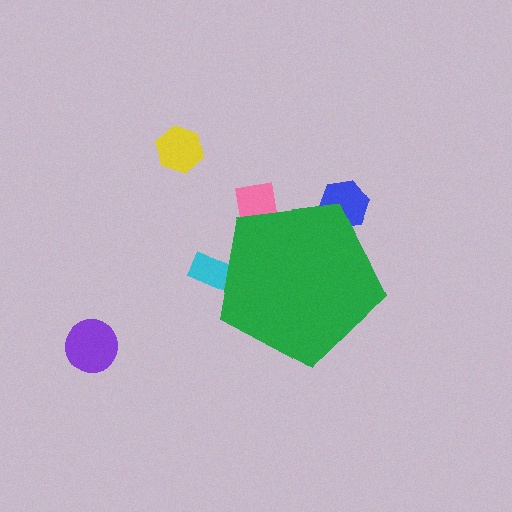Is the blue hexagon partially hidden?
Yes, the blue hexagon is partially hidden behind the green pentagon.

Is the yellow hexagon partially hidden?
No, the yellow hexagon is fully visible.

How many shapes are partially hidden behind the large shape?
3 shapes are partially hidden.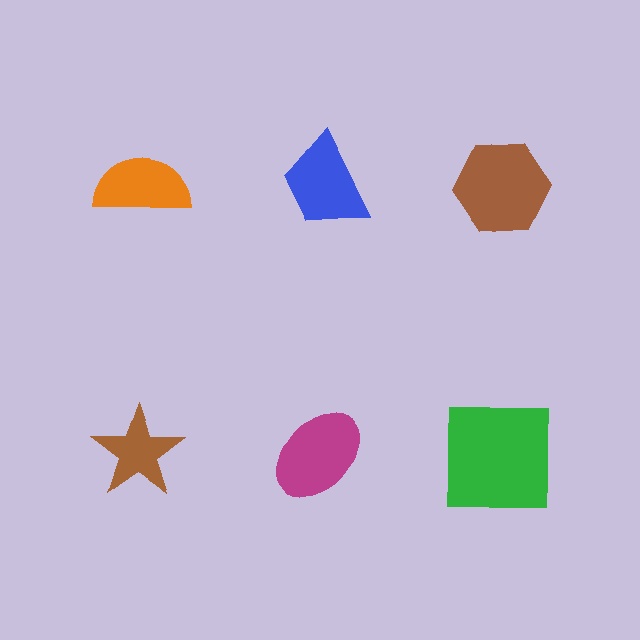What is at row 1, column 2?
A blue trapezoid.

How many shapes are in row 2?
3 shapes.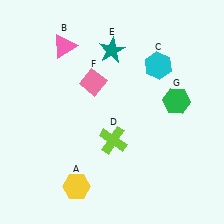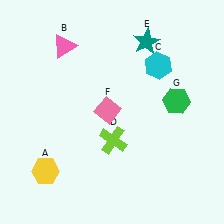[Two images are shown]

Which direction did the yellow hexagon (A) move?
The yellow hexagon (A) moved left.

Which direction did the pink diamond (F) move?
The pink diamond (F) moved down.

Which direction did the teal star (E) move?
The teal star (E) moved right.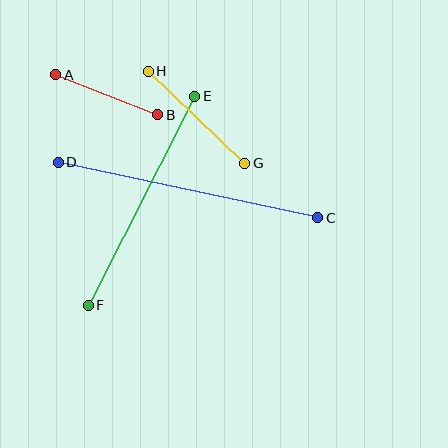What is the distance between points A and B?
The distance is approximately 109 pixels.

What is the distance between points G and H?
The distance is approximately 133 pixels.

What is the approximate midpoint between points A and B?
The midpoint is at approximately (107, 95) pixels.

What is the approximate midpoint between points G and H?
The midpoint is at approximately (196, 117) pixels.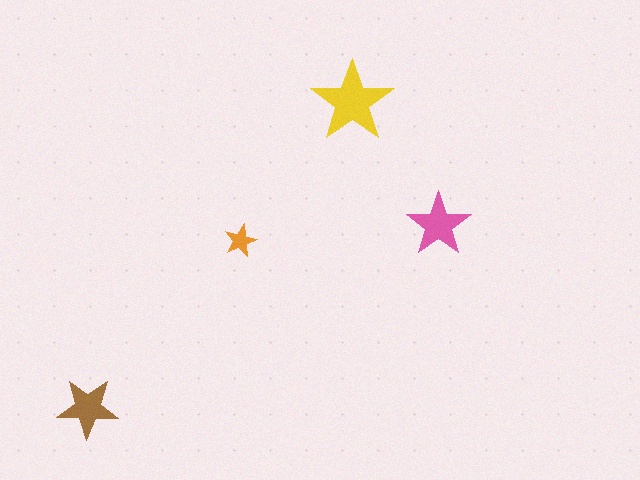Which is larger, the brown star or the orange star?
The brown one.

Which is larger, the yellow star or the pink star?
The yellow one.